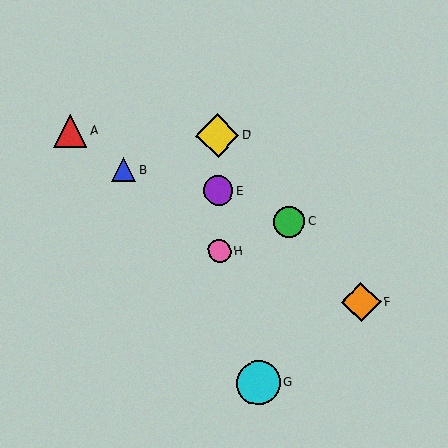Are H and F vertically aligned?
No, H is at x≈220 and F is at x≈361.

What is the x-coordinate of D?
Object D is at x≈217.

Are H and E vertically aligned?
Yes, both are at x≈220.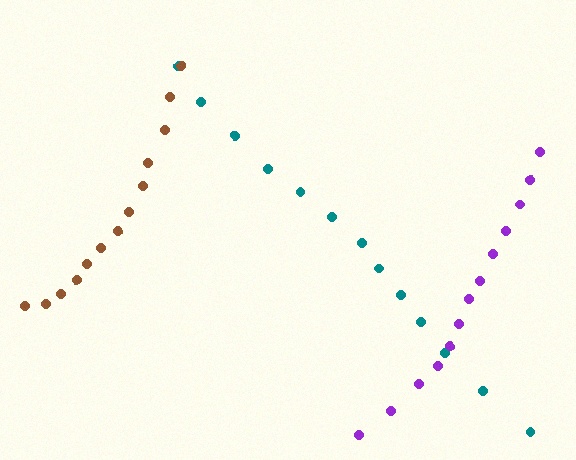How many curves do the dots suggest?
There are 3 distinct paths.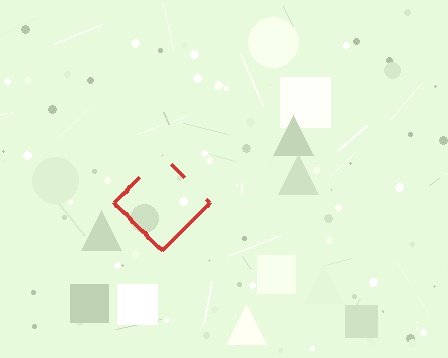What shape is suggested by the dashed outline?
The dashed outline suggests a diamond.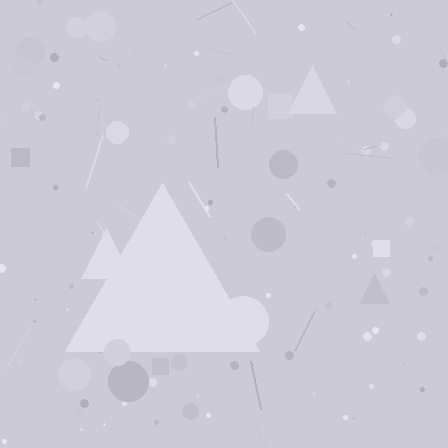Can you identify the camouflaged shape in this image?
The camouflaged shape is a triangle.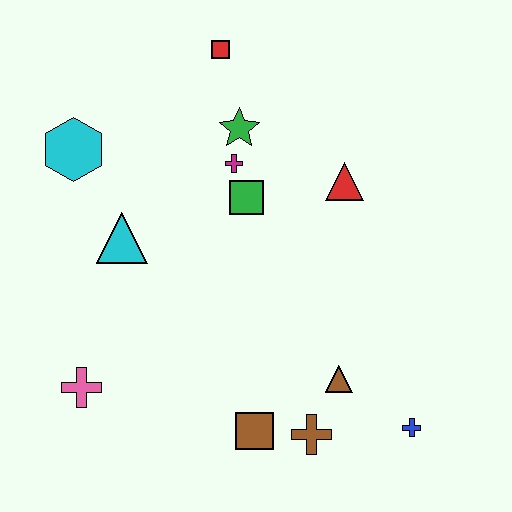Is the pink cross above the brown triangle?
No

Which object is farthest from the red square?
The blue cross is farthest from the red square.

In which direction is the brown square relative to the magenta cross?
The brown square is below the magenta cross.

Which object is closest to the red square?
The green star is closest to the red square.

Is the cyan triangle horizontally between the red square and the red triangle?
No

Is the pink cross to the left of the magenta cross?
Yes